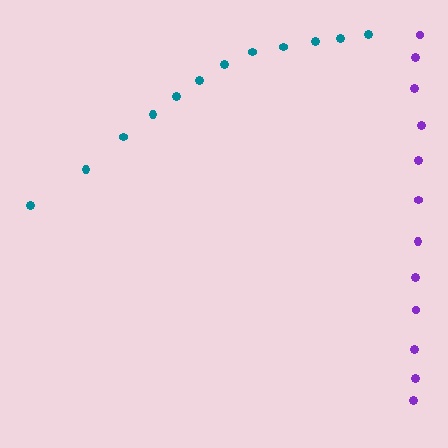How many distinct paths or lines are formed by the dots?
There are 2 distinct paths.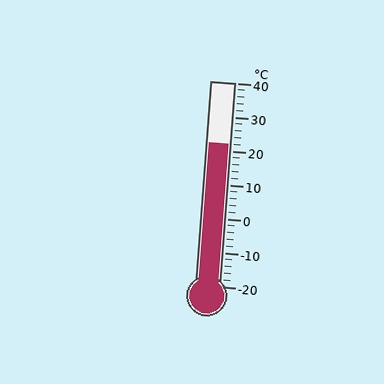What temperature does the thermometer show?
The thermometer shows approximately 22°C.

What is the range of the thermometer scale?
The thermometer scale ranges from -20°C to 40°C.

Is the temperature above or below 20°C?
The temperature is above 20°C.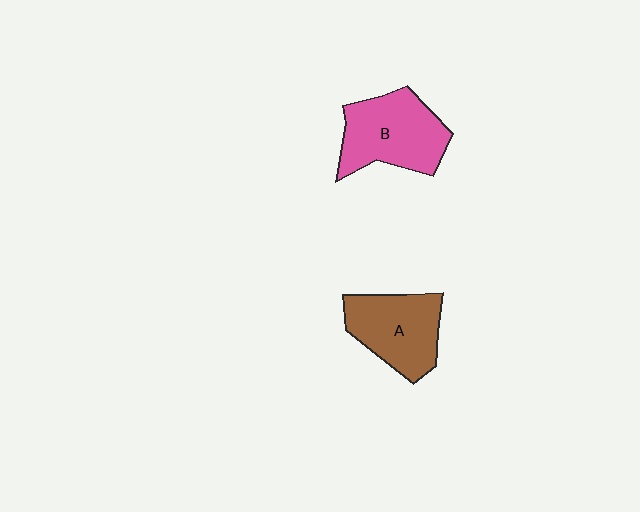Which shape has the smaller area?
Shape A (brown).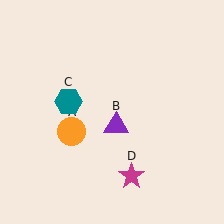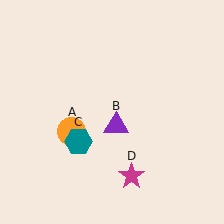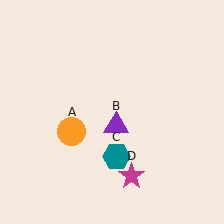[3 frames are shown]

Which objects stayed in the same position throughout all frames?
Orange circle (object A) and purple triangle (object B) and magenta star (object D) remained stationary.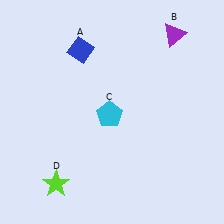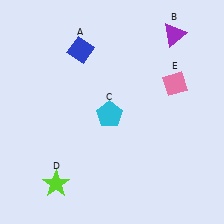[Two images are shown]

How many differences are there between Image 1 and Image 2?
There is 1 difference between the two images.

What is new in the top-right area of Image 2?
A pink diamond (E) was added in the top-right area of Image 2.